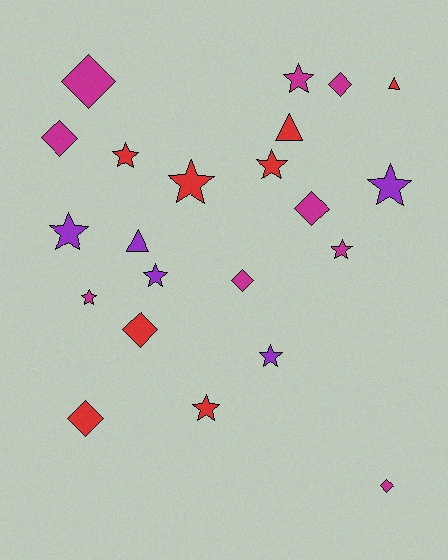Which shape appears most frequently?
Star, with 11 objects.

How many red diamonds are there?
There are 2 red diamonds.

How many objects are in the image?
There are 22 objects.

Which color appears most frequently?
Magenta, with 9 objects.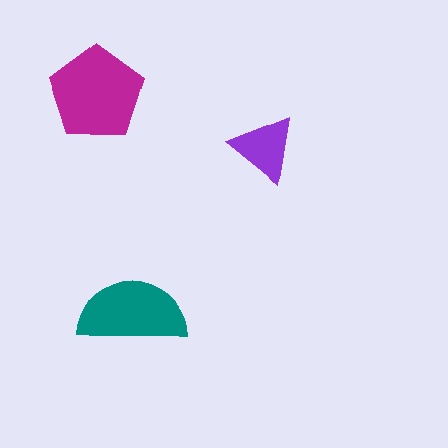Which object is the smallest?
The purple triangle.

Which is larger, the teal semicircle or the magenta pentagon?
The magenta pentagon.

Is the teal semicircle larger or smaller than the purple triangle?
Larger.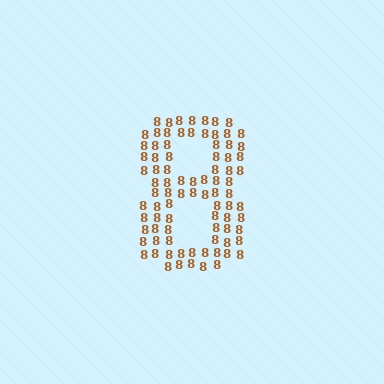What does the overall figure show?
The overall figure shows the digit 8.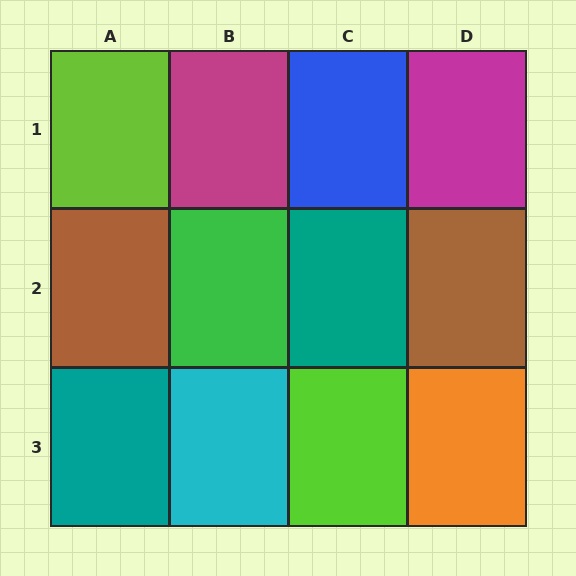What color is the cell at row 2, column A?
Brown.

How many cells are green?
1 cell is green.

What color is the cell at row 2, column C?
Teal.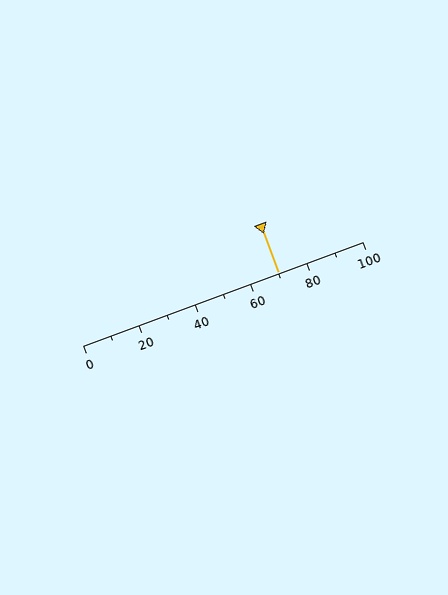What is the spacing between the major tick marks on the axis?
The major ticks are spaced 20 apart.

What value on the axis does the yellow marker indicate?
The marker indicates approximately 70.